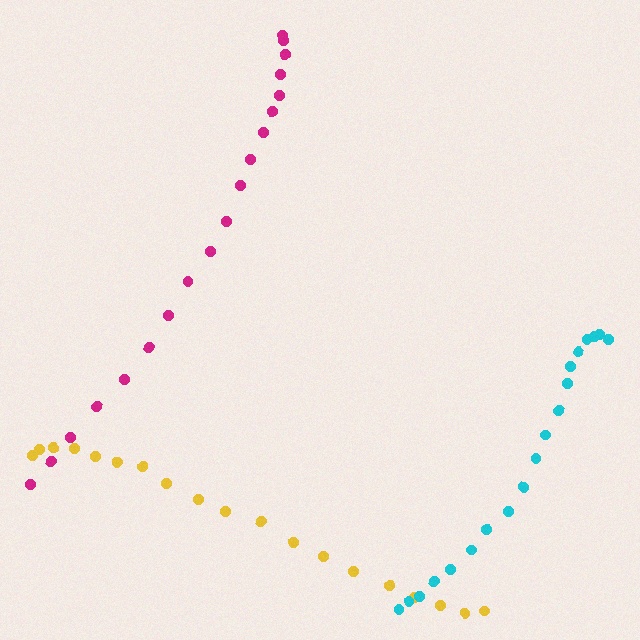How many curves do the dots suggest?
There are 3 distinct paths.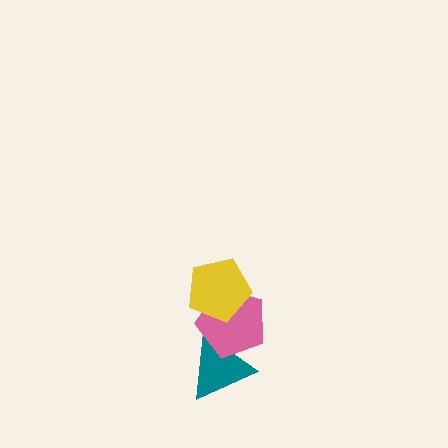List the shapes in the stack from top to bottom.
From top to bottom: the yellow pentagon, the pink pentagon, the teal triangle.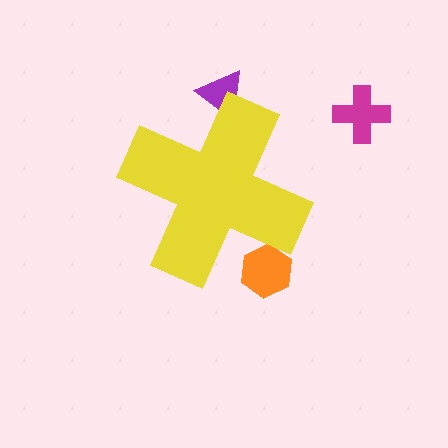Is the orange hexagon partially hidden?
Yes, the orange hexagon is partially hidden behind the yellow cross.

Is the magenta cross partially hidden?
No, the magenta cross is fully visible.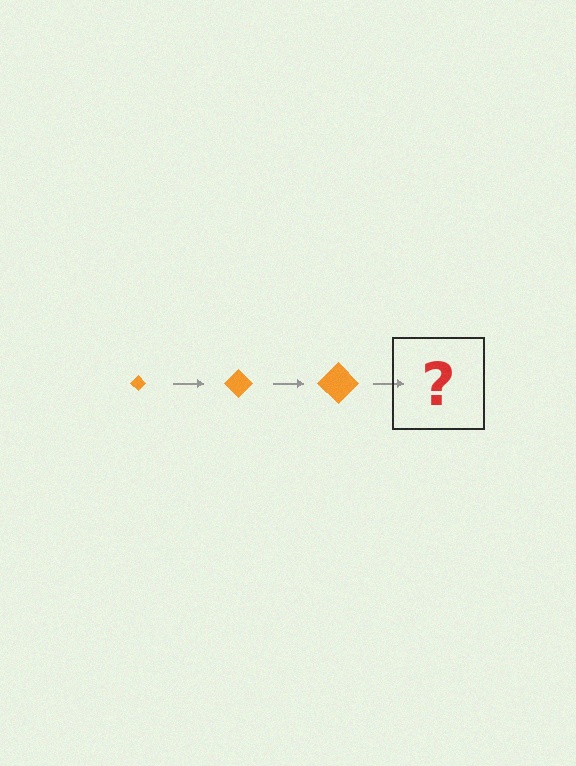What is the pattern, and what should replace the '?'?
The pattern is that the diamond gets progressively larger each step. The '?' should be an orange diamond, larger than the previous one.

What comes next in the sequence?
The next element should be an orange diamond, larger than the previous one.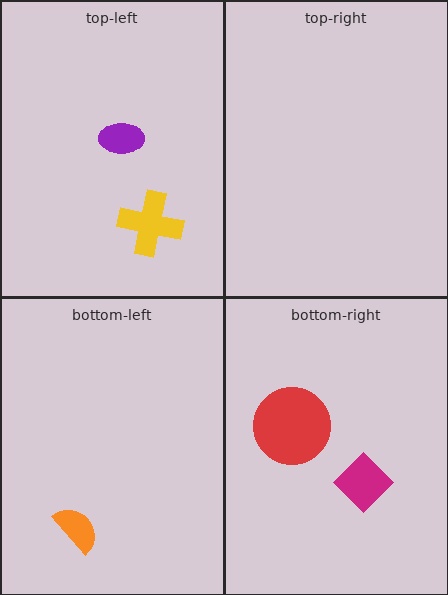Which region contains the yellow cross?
The top-left region.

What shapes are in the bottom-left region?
The orange semicircle.